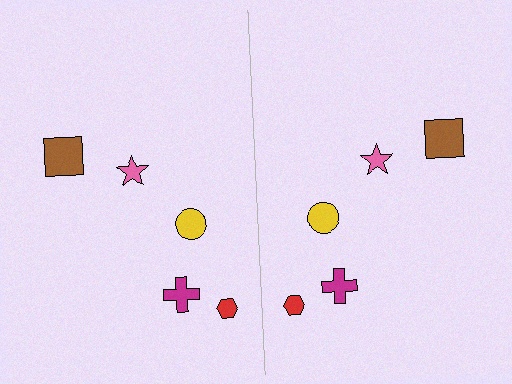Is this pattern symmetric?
Yes, this pattern has bilateral (reflection) symmetry.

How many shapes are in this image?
There are 10 shapes in this image.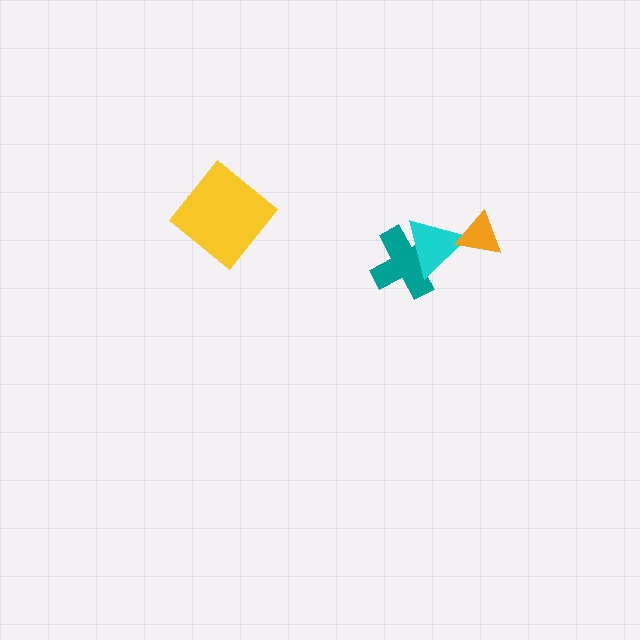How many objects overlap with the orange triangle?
1 object overlaps with the orange triangle.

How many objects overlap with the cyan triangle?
2 objects overlap with the cyan triangle.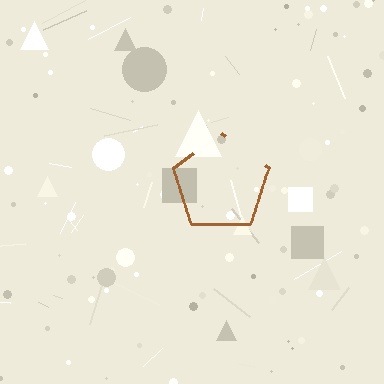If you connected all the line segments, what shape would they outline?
They would outline a pentagon.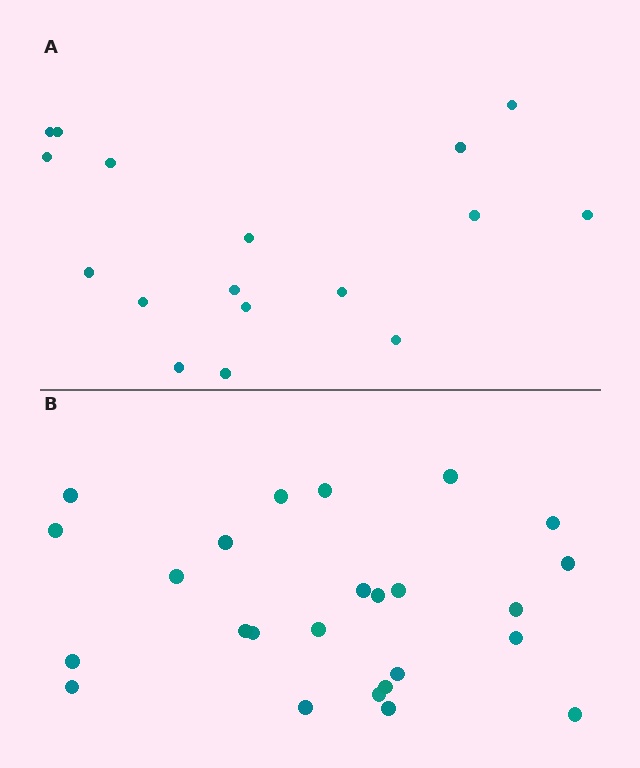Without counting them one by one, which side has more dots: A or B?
Region B (the bottom region) has more dots.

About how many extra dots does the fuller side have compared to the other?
Region B has roughly 8 or so more dots than region A.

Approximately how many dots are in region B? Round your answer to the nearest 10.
About 20 dots. (The exact count is 25, which rounds to 20.)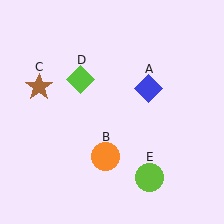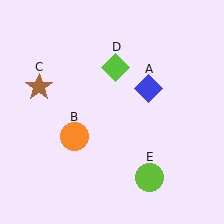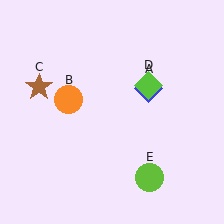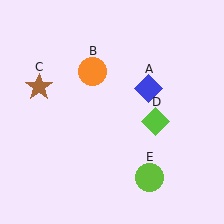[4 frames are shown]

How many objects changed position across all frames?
2 objects changed position: orange circle (object B), lime diamond (object D).